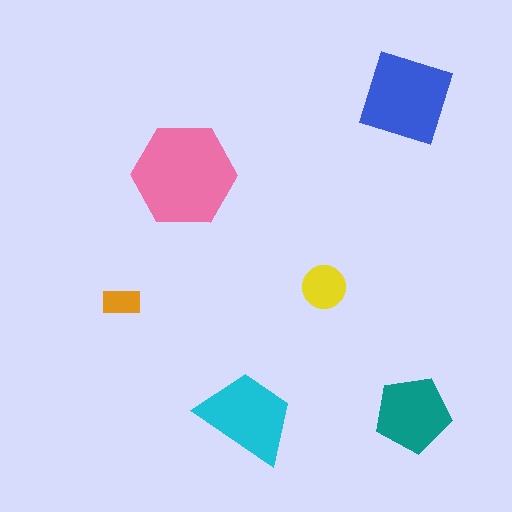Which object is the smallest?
The orange rectangle.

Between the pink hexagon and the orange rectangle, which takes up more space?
The pink hexagon.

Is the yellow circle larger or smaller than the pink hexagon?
Smaller.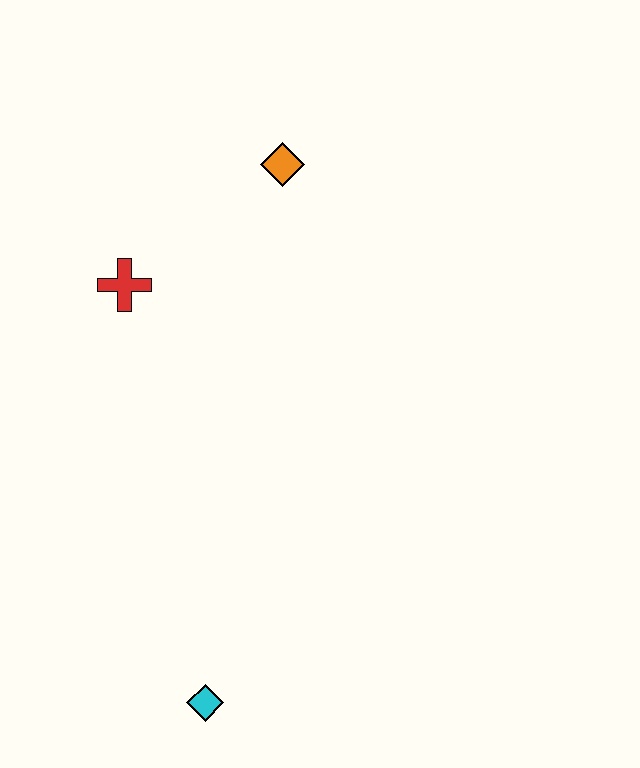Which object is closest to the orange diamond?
The red cross is closest to the orange diamond.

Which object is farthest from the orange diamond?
The cyan diamond is farthest from the orange diamond.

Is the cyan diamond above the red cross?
No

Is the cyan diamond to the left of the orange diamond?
Yes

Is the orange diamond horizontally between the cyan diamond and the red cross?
No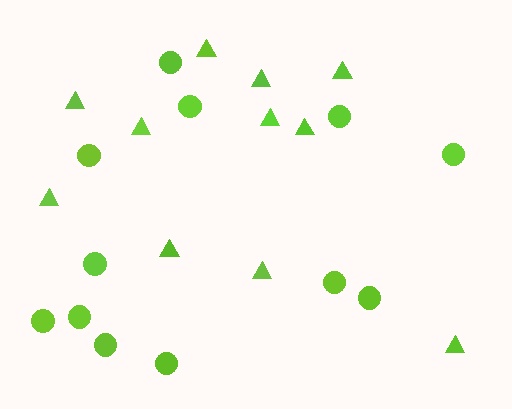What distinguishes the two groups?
There are 2 groups: one group of circles (12) and one group of triangles (11).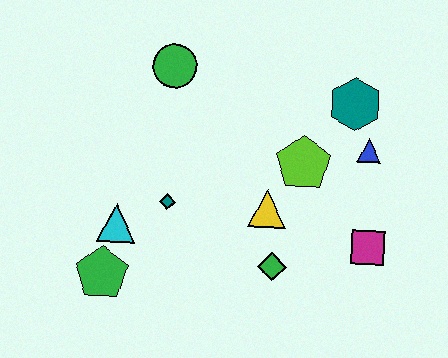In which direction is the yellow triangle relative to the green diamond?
The yellow triangle is above the green diamond.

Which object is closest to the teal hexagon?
The blue triangle is closest to the teal hexagon.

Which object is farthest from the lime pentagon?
The green pentagon is farthest from the lime pentagon.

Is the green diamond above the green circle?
No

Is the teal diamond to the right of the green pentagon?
Yes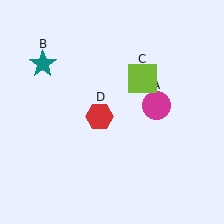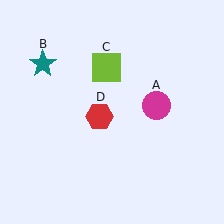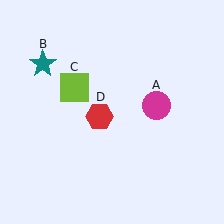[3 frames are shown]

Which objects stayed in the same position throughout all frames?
Magenta circle (object A) and teal star (object B) and red hexagon (object D) remained stationary.